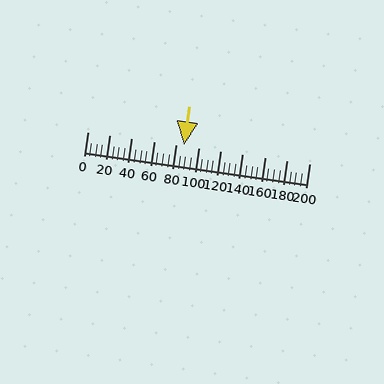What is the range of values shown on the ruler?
The ruler shows values from 0 to 200.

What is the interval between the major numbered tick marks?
The major tick marks are spaced 20 units apart.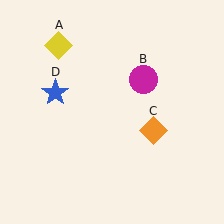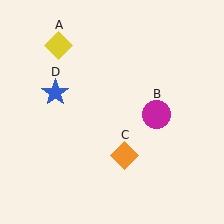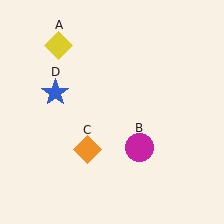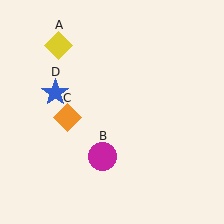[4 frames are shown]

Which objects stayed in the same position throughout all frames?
Yellow diamond (object A) and blue star (object D) remained stationary.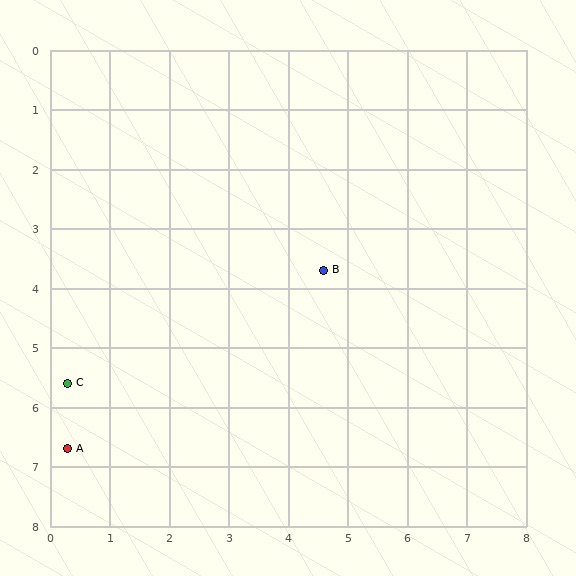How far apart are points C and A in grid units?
Points C and A are about 1.1 grid units apart.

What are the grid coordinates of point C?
Point C is at approximately (0.3, 5.6).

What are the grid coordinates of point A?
Point A is at approximately (0.3, 6.7).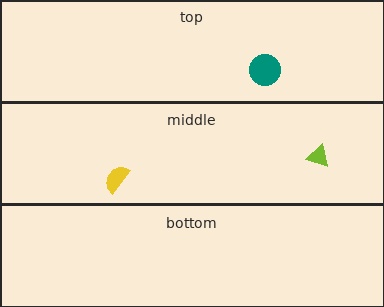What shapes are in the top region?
The teal circle.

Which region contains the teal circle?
The top region.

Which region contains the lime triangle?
The middle region.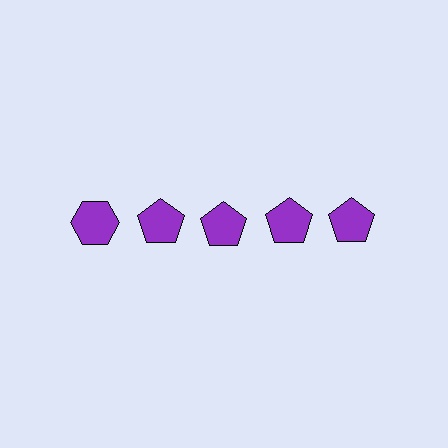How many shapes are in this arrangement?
There are 5 shapes arranged in a grid pattern.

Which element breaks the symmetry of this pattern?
The purple hexagon in the top row, leftmost column breaks the symmetry. All other shapes are purple pentagons.